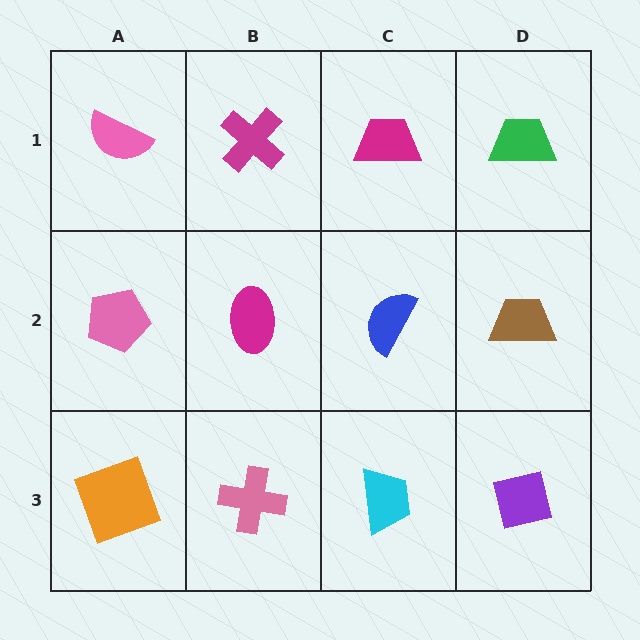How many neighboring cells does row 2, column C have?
4.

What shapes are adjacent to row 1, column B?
A magenta ellipse (row 2, column B), a pink semicircle (row 1, column A), a magenta trapezoid (row 1, column C).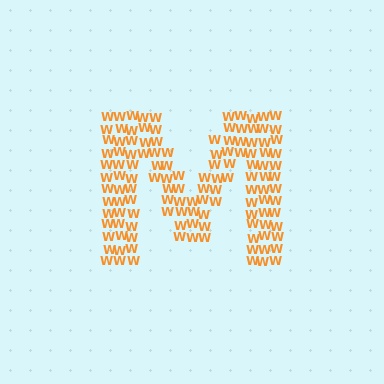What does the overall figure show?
The overall figure shows the letter M.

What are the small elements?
The small elements are letter W's.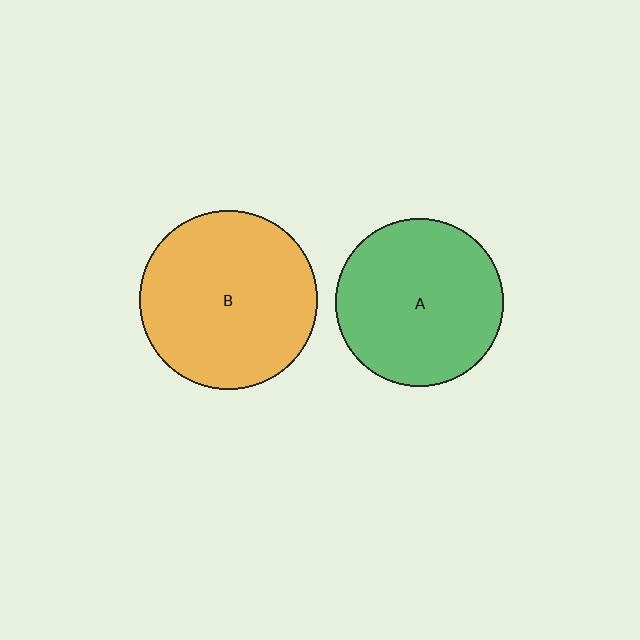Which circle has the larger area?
Circle B (orange).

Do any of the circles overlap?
No, none of the circles overlap.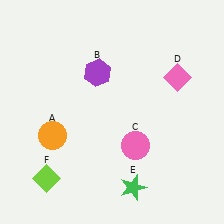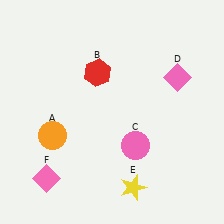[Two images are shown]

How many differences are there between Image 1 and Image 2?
There are 3 differences between the two images.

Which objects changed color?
B changed from purple to red. E changed from green to yellow. F changed from lime to pink.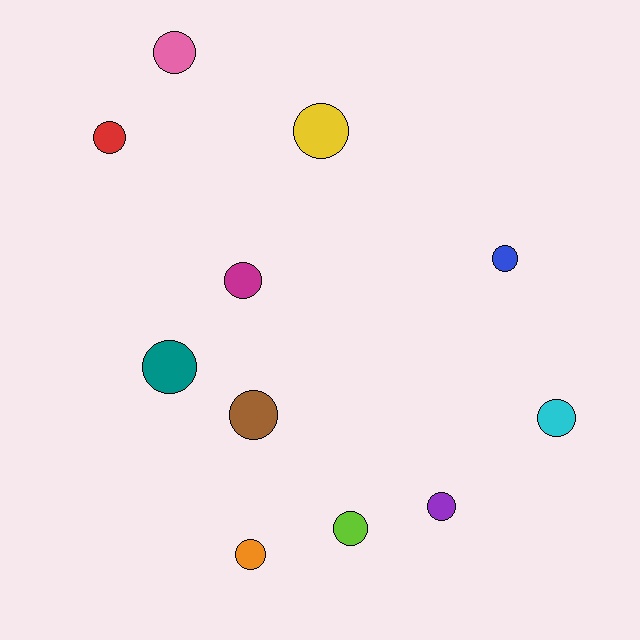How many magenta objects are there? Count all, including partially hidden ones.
There is 1 magenta object.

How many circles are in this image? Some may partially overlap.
There are 11 circles.